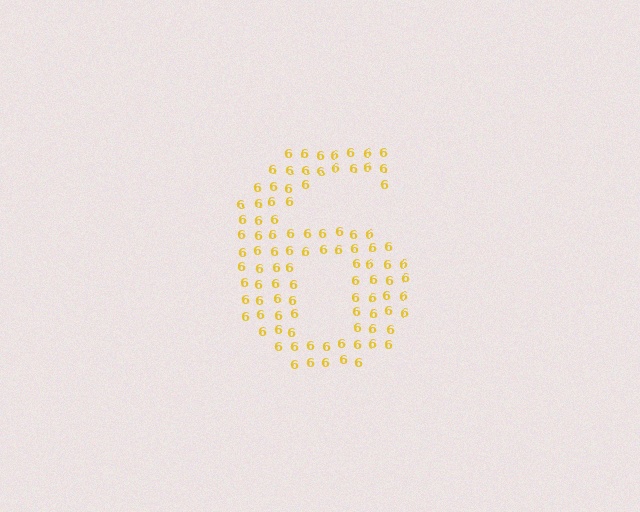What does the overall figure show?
The overall figure shows the digit 6.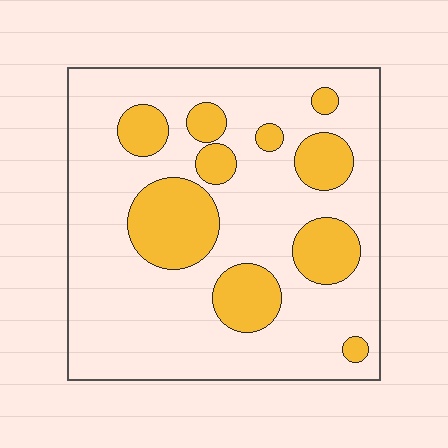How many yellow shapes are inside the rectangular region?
10.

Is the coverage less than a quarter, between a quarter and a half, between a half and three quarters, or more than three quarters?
Less than a quarter.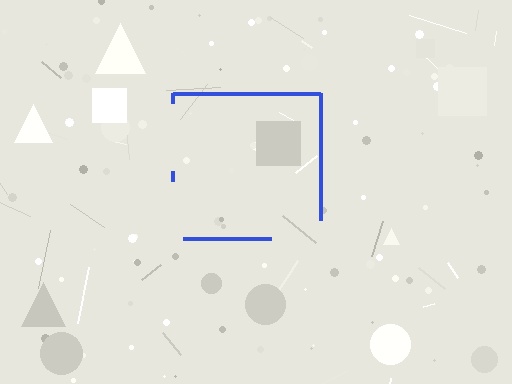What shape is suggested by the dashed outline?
The dashed outline suggests a square.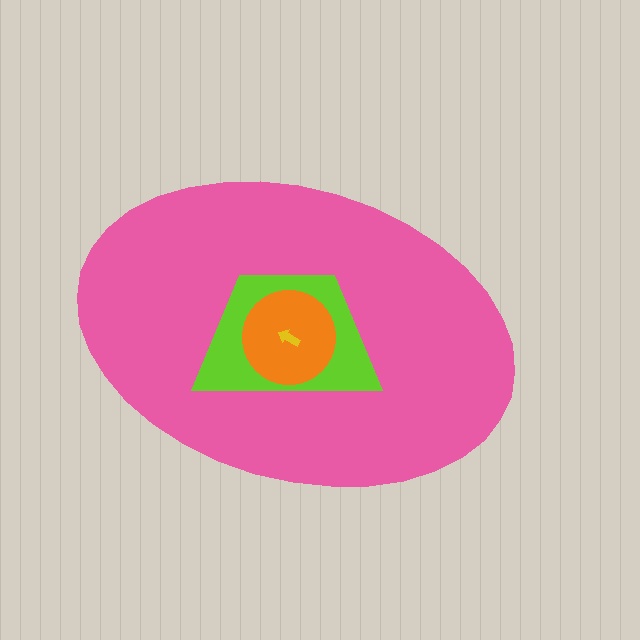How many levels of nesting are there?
4.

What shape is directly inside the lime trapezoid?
The orange circle.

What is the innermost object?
The yellow arrow.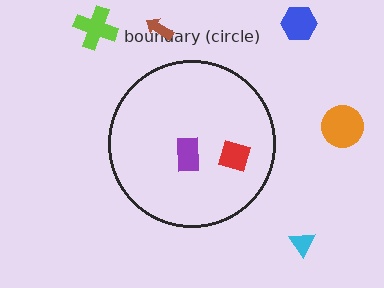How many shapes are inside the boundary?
2 inside, 5 outside.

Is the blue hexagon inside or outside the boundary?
Outside.